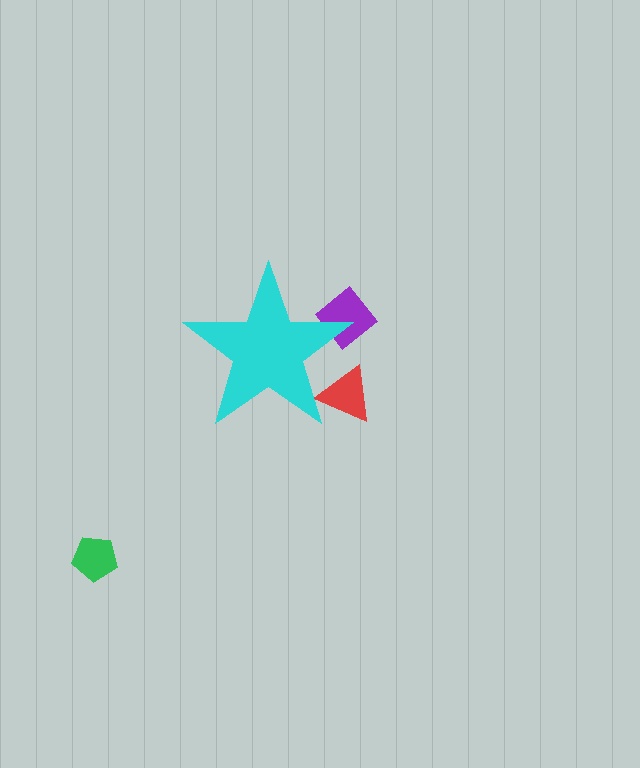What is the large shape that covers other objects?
A cyan star.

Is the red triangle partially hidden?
Yes, the red triangle is partially hidden behind the cyan star.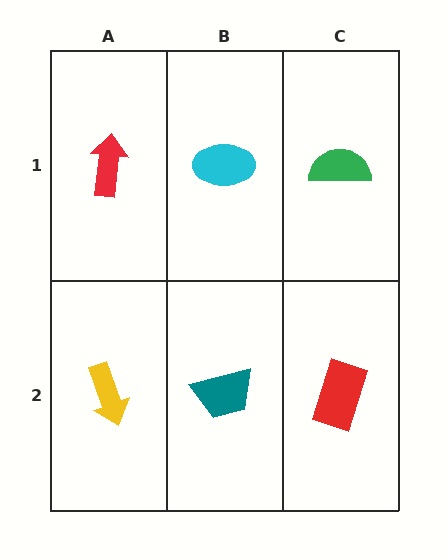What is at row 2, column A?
A yellow arrow.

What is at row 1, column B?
A cyan ellipse.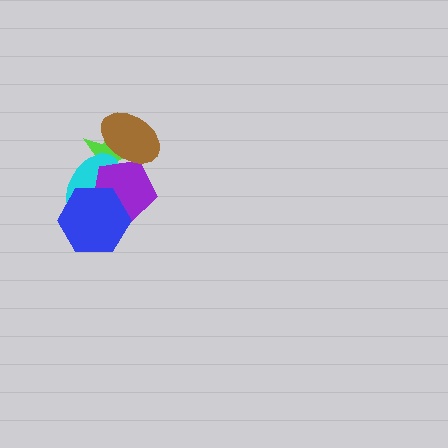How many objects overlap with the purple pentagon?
4 objects overlap with the purple pentagon.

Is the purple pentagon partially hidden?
Yes, it is partially covered by another shape.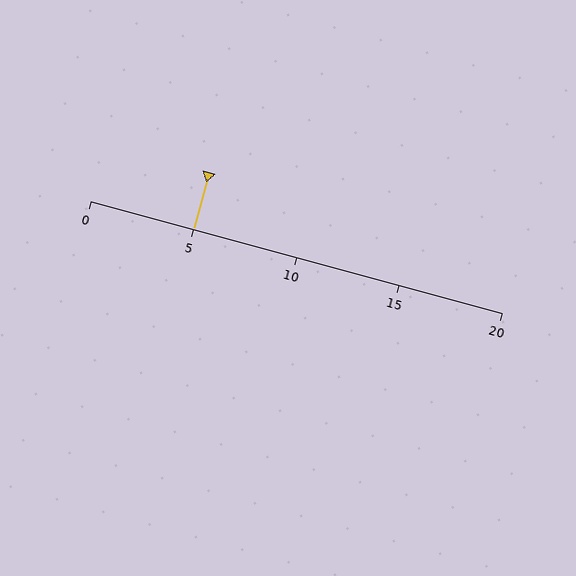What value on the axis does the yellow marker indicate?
The marker indicates approximately 5.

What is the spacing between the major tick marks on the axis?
The major ticks are spaced 5 apart.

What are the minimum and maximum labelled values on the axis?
The axis runs from 0 to 20.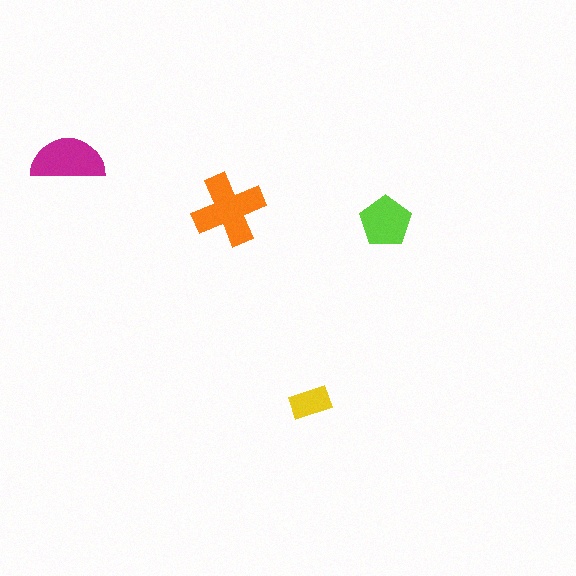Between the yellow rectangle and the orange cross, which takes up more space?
The orange cross.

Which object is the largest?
The orange cross.